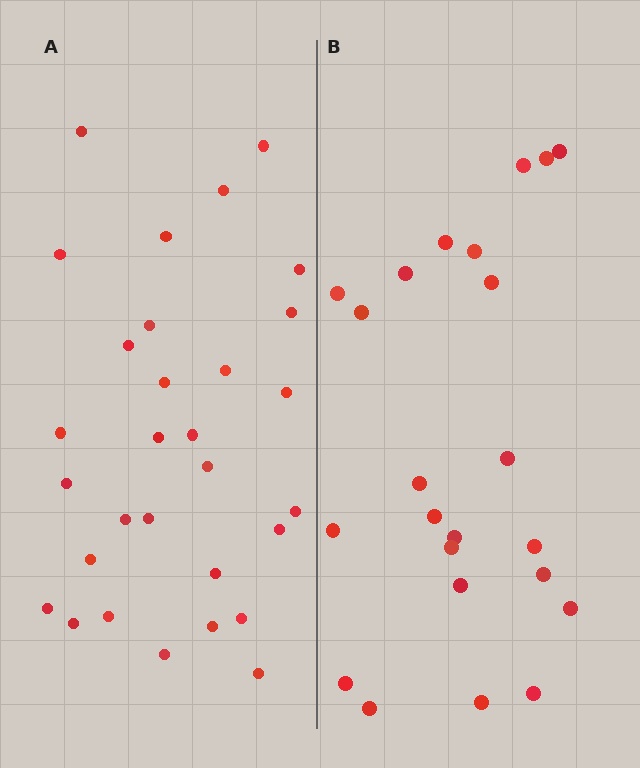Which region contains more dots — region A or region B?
Region A (the left region) has more dots.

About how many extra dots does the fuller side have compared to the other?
Region A has roughly 8 or so more dots than region B.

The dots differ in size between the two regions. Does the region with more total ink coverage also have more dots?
No. Region B has more total ink coverage because its dots are larger, but region A actually contains more individual dots. Total area can be misleading — the number of items is what matters here.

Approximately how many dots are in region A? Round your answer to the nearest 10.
About 30 dots.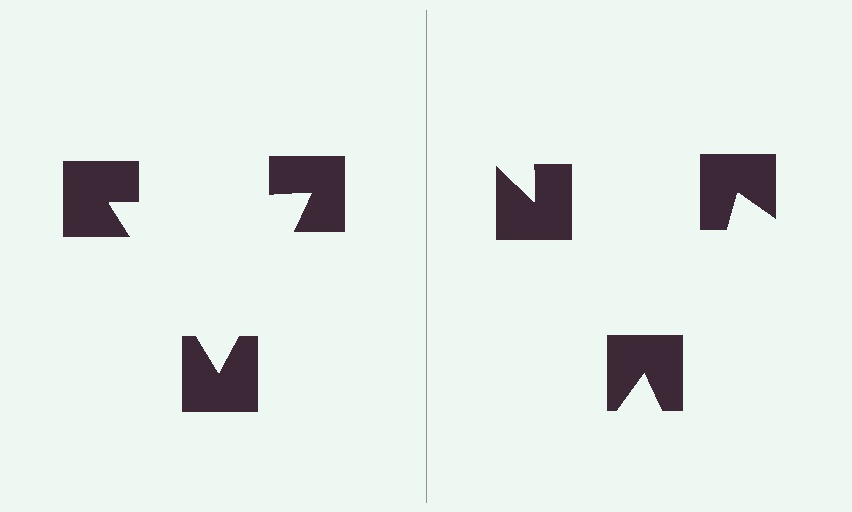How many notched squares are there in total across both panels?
6 — 3 on each side.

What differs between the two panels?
The notched squares are positioned identically on both sides; only the wedge orientations differ. On the left they align to a triangle; on the right they are misaligned.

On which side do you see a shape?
An illusory triangle appears on the left side. On the right side the wedge cuts are rotated, so no coherent shape forms.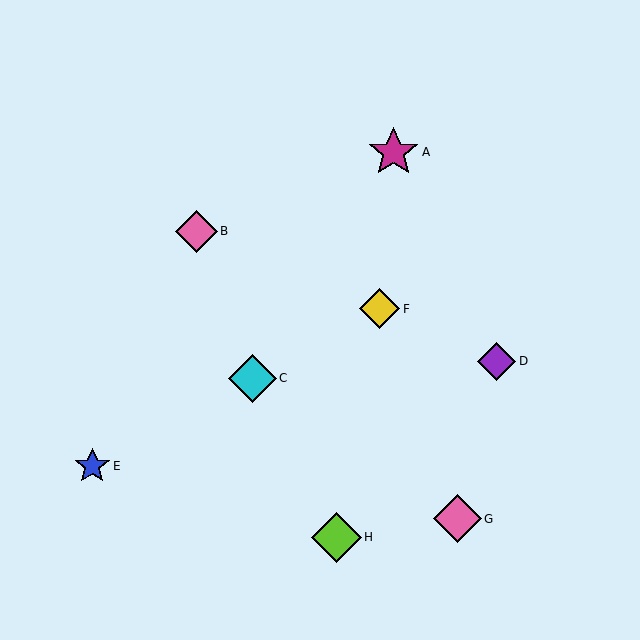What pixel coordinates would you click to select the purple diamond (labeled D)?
Click at (497, 361) to select the purple diamond D.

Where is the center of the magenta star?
The center of the magenta star is at (394, 152).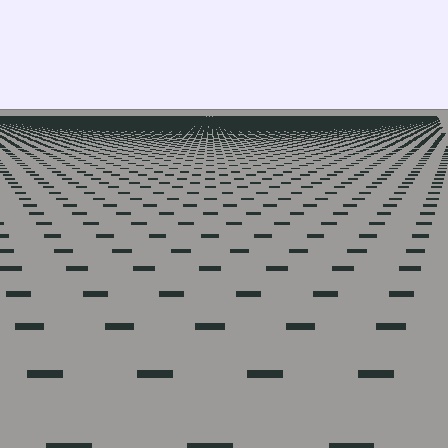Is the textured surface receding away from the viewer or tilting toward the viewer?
The surface is receding away from the viewer. Texture elements get smaller and denser toward the top.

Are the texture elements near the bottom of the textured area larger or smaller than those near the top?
Larger. Near the bottom, elements are closer to the viewer and appear at a bigger on-screen size.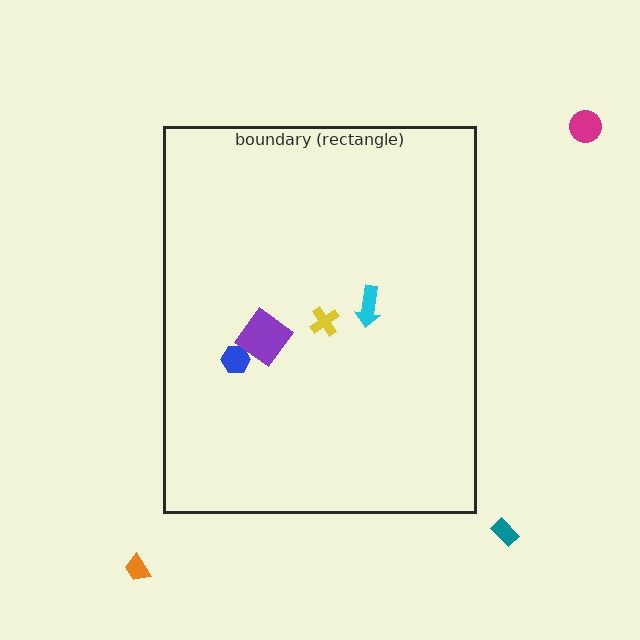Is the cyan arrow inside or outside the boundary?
Inside.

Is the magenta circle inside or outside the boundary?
Outside.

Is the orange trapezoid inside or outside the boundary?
Outside.